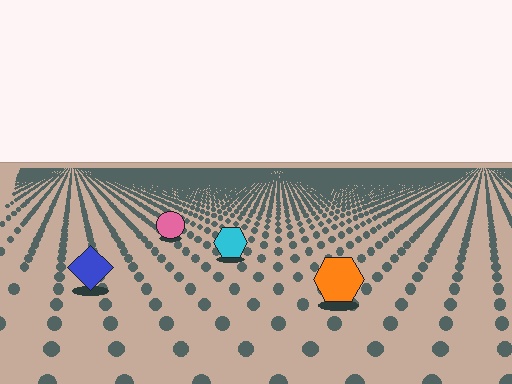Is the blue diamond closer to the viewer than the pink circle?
Yes. The blue diamond is closer — you can tell from the texture gradient: the ground texture is coarser near it.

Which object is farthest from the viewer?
The pink circle is farthest from the viewer. It appears smaller and the ground texture around it is denser.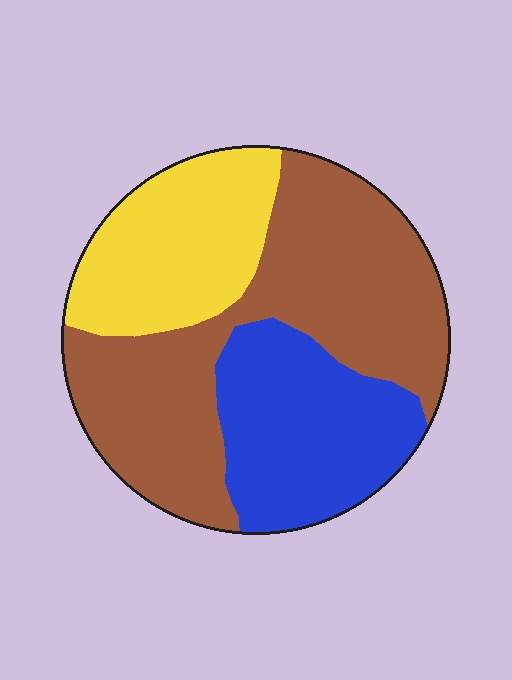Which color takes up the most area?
Brown, at roughly 50%.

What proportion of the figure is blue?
Blue takes up about one quarter (1/4) of the figure.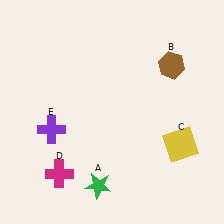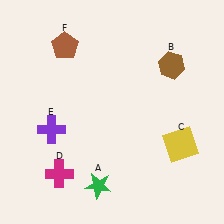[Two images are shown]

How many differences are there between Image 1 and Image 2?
There is 1 difference between the two images.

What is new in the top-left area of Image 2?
A brown pentagon (F) was added in the top-left area of Image 2.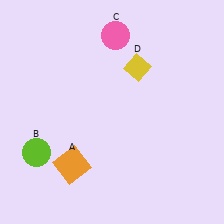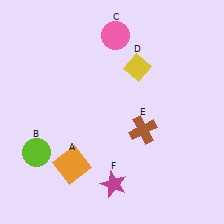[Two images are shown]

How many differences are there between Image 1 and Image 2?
There are 2 differences between the two images.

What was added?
A brown cross (E), a magenta star (F) were added in Image 2.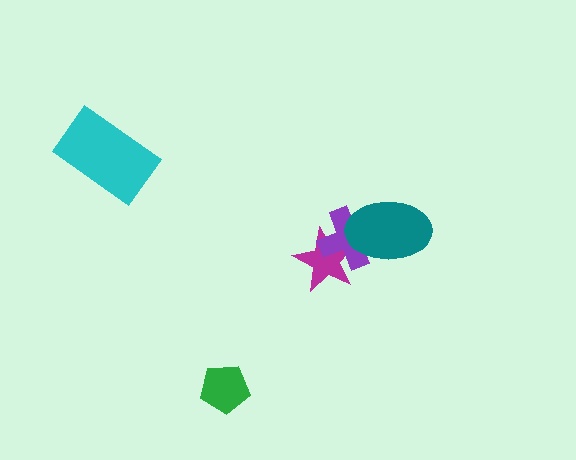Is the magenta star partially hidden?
Yes, it is partially covered by another shape.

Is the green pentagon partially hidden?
No, no other shape covers it.